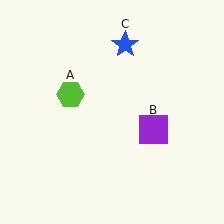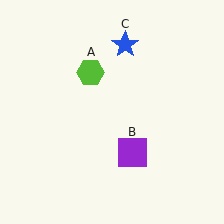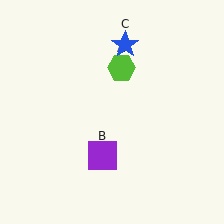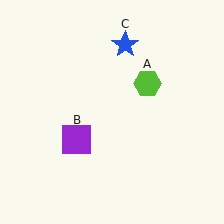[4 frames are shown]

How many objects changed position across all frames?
2 objects changed position: lime hexagon (object A), purple square (object B).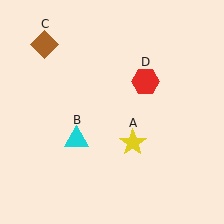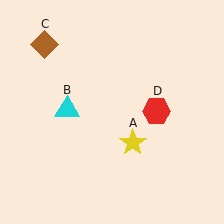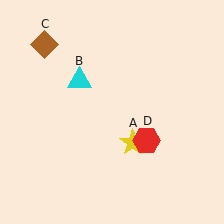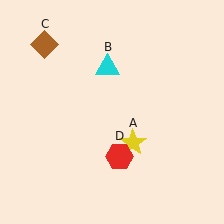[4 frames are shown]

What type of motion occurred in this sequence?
The cyan triangle (object B), red hexagon (object D) rotated clockwise around the center of the scene.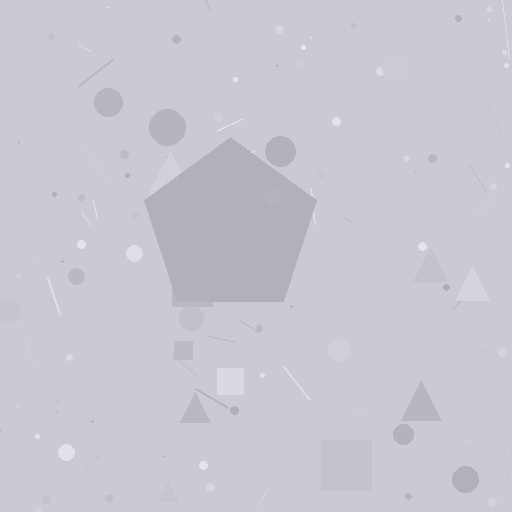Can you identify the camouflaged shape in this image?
The camouflaged shape is a pentagon.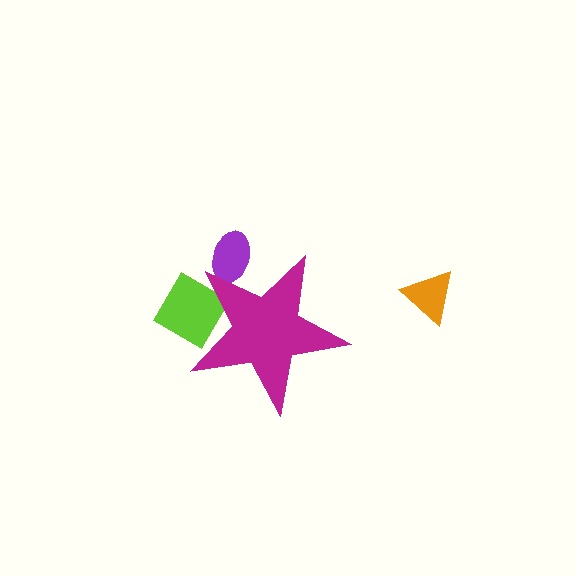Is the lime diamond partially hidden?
Yes, the lime diamond is partially hidden behind the magenta star.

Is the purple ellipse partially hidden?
Yes, the purple ellipse is partially hidden behind the magenta star.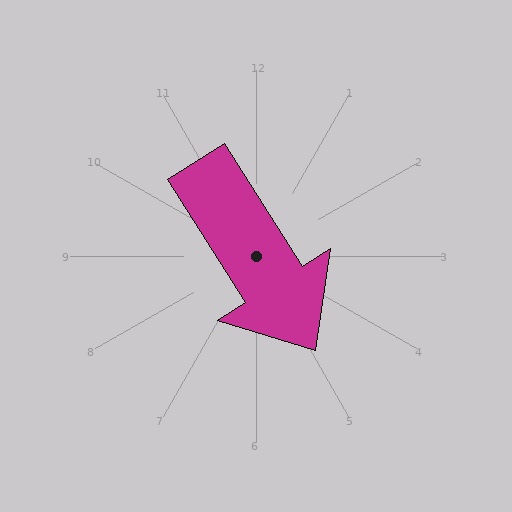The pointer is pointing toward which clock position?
Roughly 5 o'clock.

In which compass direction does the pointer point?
Southeast.